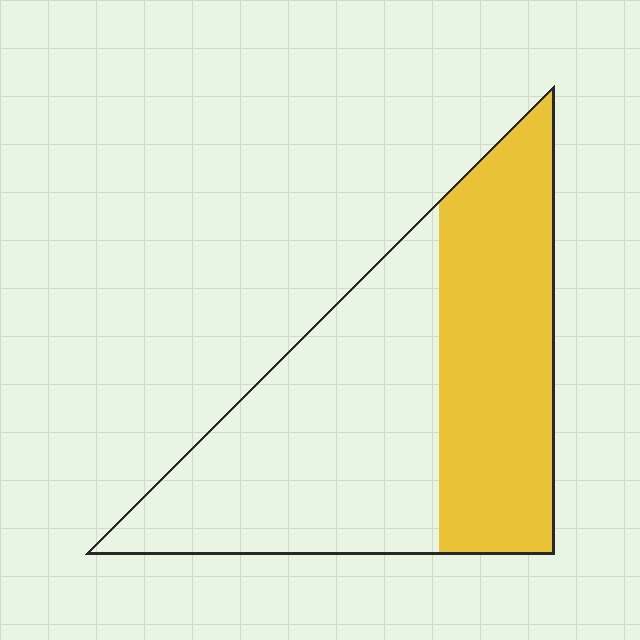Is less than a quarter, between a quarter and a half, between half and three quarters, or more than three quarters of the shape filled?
Between a quarter and a half.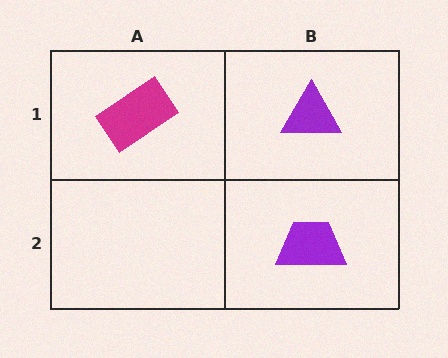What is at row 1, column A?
A magenta rectangle.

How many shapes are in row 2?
1 shape.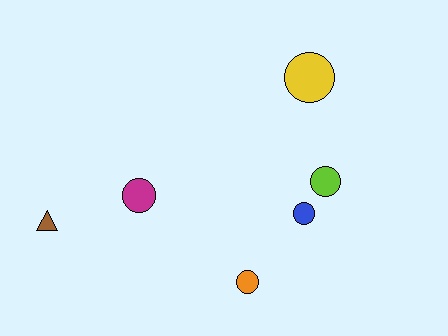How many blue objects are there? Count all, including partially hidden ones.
There is 1 blue object.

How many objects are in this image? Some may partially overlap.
There are 6 objects.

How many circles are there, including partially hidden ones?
There are 5 circles.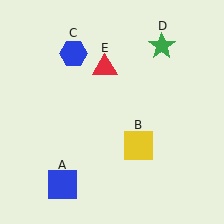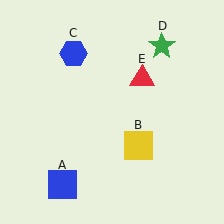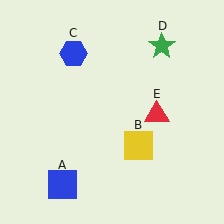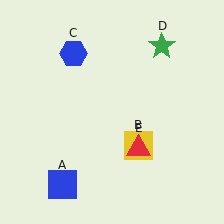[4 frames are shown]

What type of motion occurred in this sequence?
The red triangle (object E) rotated clockwise around the center of the scene.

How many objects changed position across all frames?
1 object changed position: red triangle (object E).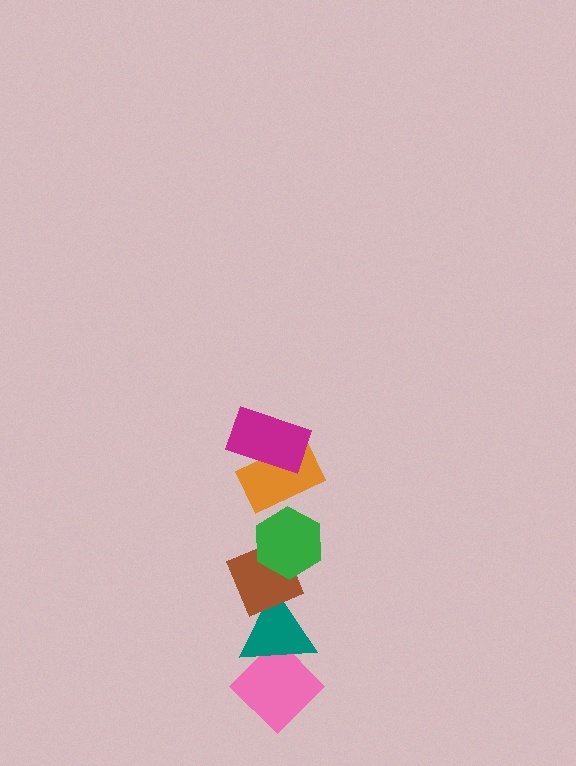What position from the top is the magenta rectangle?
The magenta rectangle is 1st from the top.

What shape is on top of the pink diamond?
The teal triangle is on top of the pink diamond.